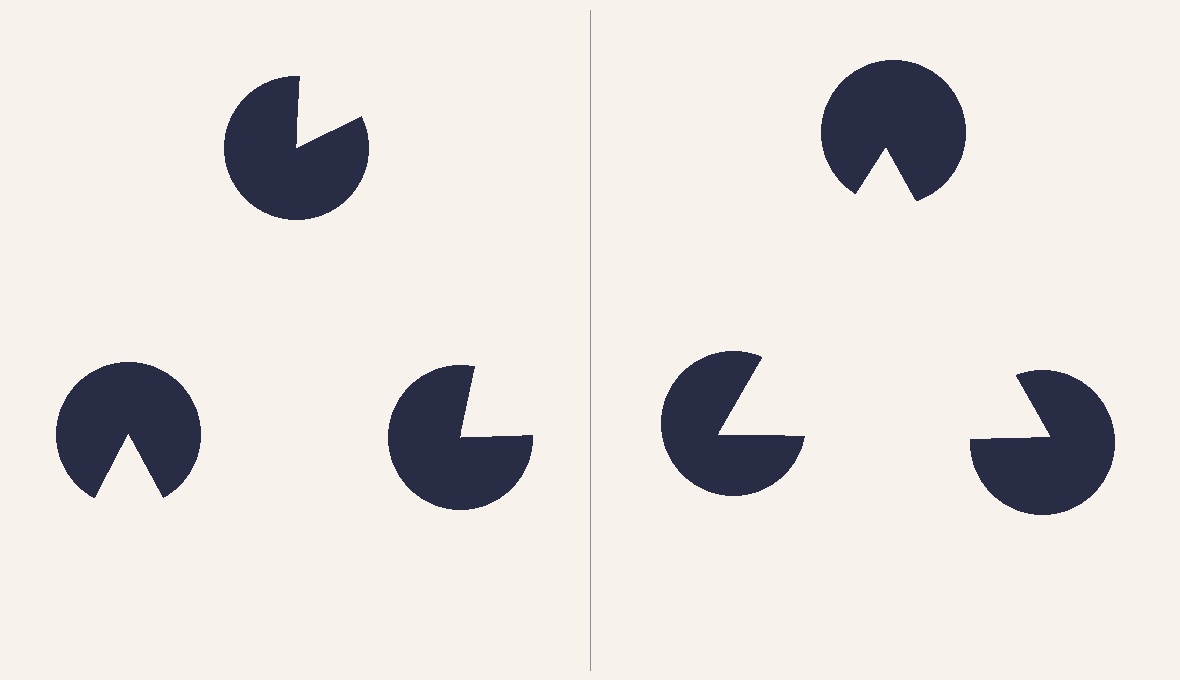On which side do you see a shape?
An illusory triangle appears on the right side. On the left side the wedge cuts are rotated, so no coherent shape forms.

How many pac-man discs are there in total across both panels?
6 — 3 on each side.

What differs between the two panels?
The pac-man discs are positioned identically on both sides; only the wedge orientations differ. On the right they align to a triangle; on the left they are misaligned.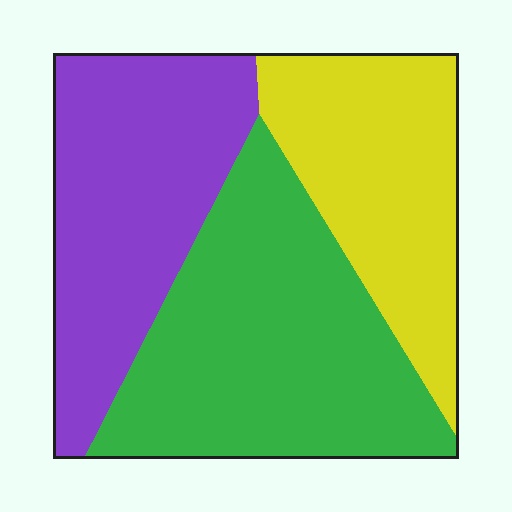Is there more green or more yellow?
Green.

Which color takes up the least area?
Yellow, at roughly 25%.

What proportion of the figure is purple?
Purple takes up between a quarter and a half of the figure.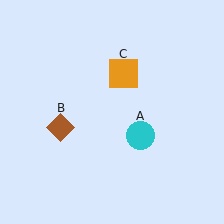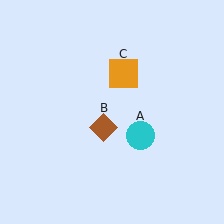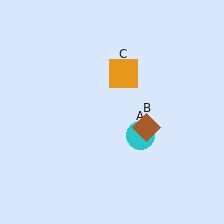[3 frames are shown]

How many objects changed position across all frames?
1 object changed position: brown diamond (object B).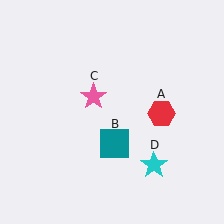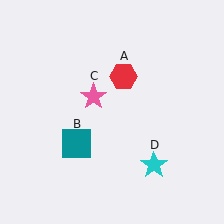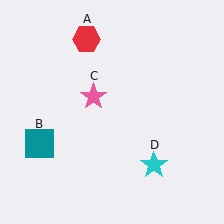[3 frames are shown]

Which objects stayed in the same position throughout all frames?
Pink star (object C) and cyan star (object D) remained stationary.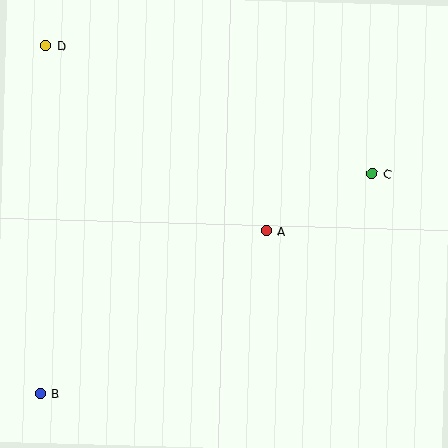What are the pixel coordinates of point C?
Point C is at (372, 174).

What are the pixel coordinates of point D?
Point D is at (46, 46).